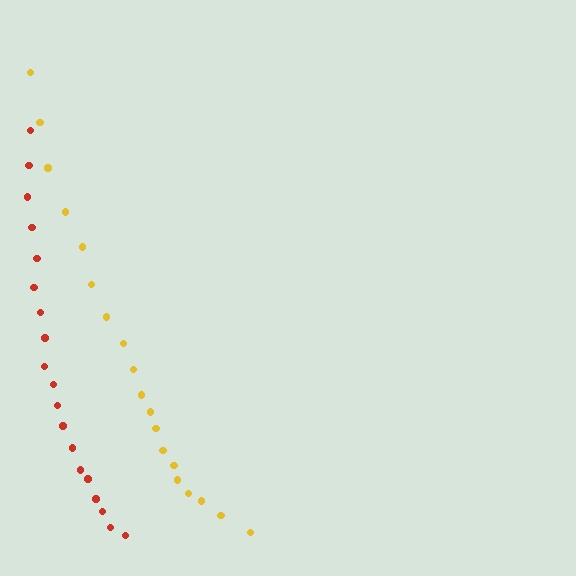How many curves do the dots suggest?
There are 2 distinct paths.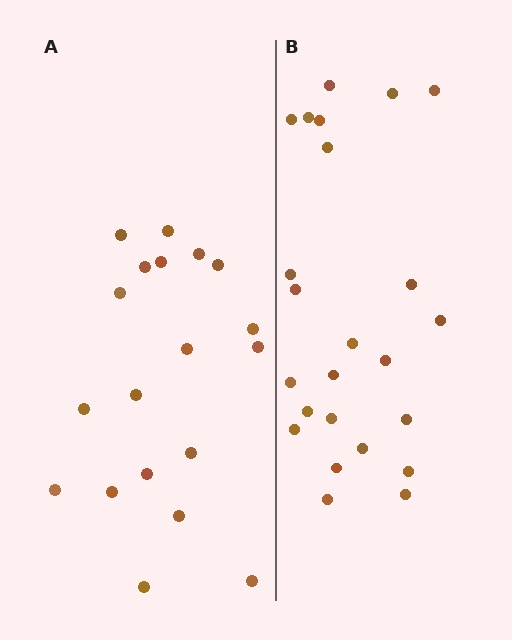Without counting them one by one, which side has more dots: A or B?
Region B (the right region) has more dots.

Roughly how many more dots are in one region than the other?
Region B has about 5 more dots than region A.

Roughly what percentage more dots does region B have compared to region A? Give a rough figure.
About 25% more.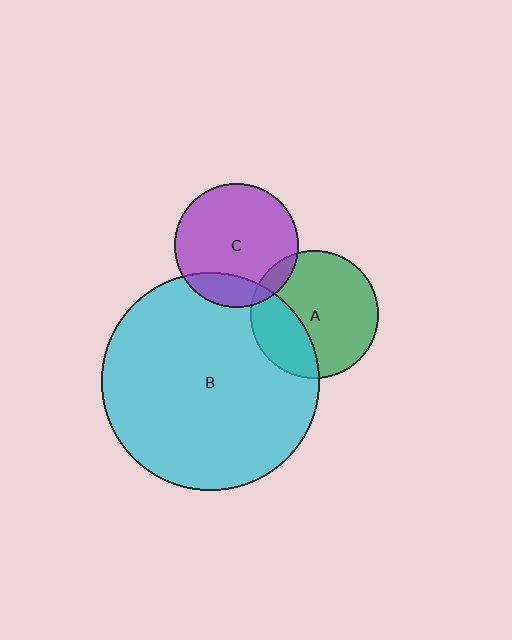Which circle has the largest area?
Circle B (cyan).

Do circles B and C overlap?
Yes.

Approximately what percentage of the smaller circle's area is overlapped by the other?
Approximately 15%.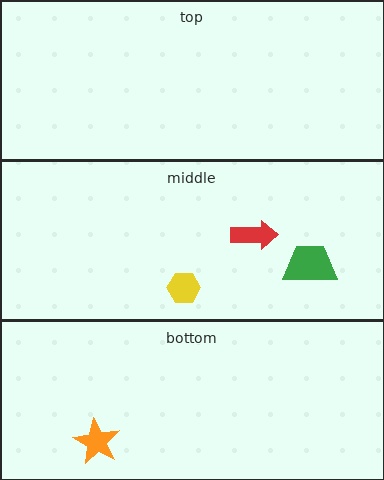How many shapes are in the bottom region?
1.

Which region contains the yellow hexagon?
The middle region.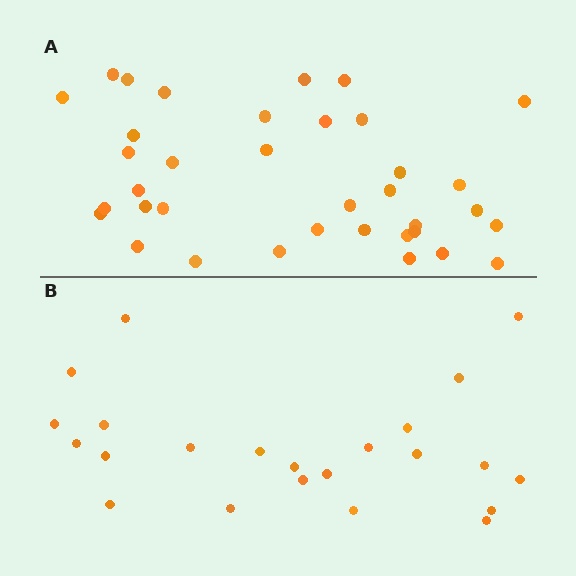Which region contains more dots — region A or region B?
Region A (the top region) has more dots.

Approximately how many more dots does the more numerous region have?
Region A has approximately 15 more dots than region B.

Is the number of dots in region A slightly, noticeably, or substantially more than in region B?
Region A has substantially more. The ratio is roughly 1.6 to 1.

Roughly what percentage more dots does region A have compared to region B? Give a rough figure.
About 55% more.